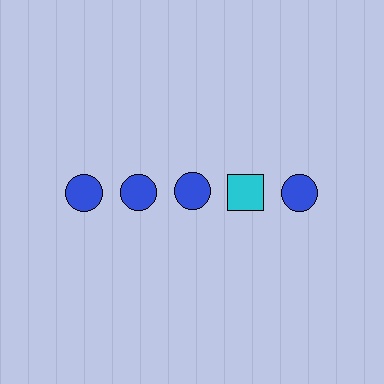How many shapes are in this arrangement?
There are 5 shapes arranged in a grid pattern.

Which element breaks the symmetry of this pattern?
The cyan square in the top row, second from right column breaks the symmetry. All other shapes are blue circles.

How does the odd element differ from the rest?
It differs in both color (cyan instead of blue) and shape (square instead of circle).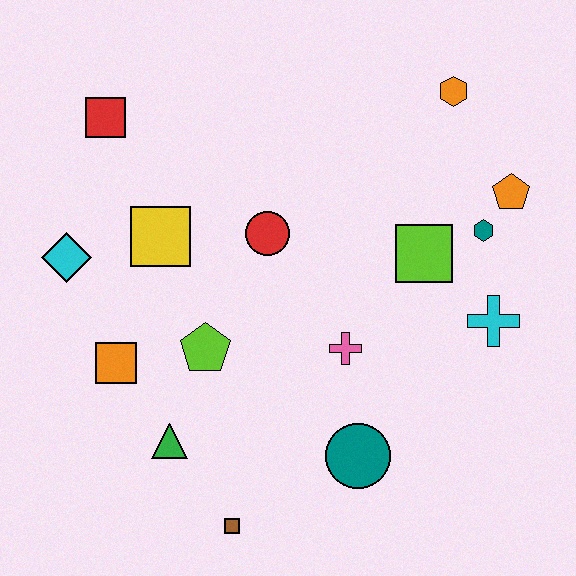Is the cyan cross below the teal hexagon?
Yes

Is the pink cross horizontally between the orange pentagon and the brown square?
Yes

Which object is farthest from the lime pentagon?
The orange hexagon is farthest from the lime pentagon.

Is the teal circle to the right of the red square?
Yes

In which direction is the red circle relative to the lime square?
The red circle is to the left of the lime square.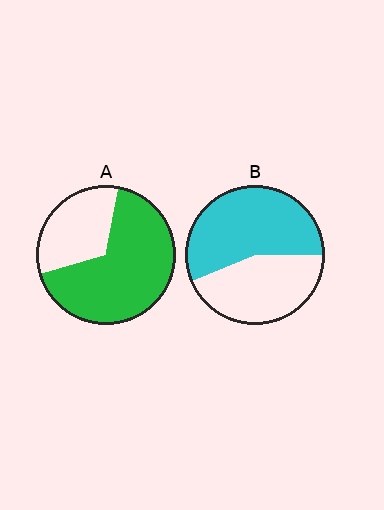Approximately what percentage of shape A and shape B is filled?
A is approximately 70% and B is approximately 55%.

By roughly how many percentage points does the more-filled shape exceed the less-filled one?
By roughly 10 percentage points (A over B).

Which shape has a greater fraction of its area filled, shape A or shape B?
Shape A.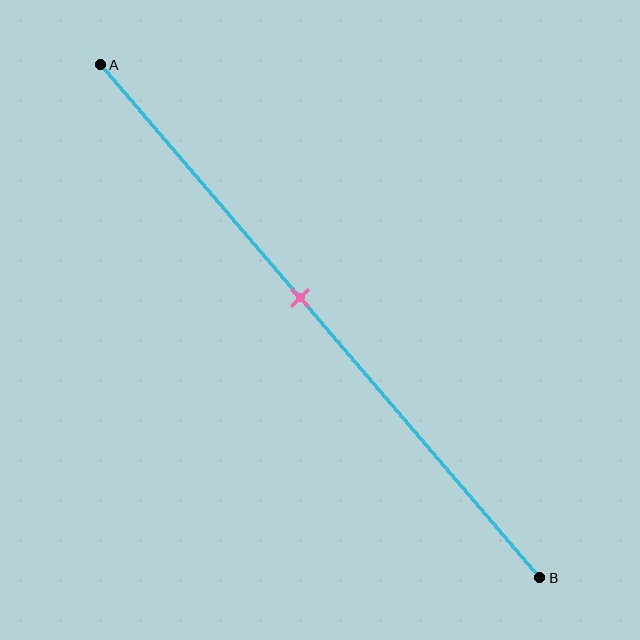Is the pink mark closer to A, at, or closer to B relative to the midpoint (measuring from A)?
The pink mark is closer to point A than the midpoint of segment AB.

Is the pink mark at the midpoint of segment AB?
No, the mark is at about 45% from A, not at the 50% midpoint.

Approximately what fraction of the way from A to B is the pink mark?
The pink mark is approximately 45% of the way from A to B.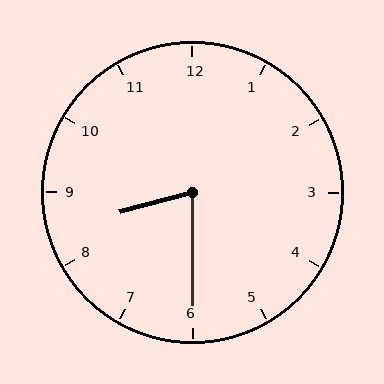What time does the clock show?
8:30.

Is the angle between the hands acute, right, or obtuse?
It is acute.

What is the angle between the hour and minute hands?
Approximately 75 degrees.